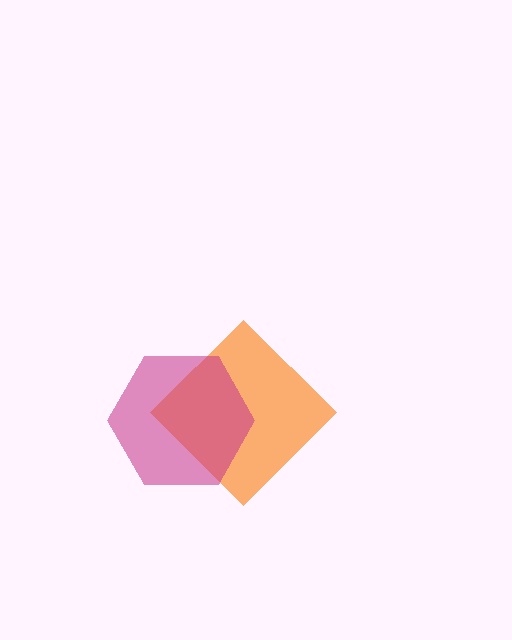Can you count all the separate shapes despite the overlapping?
Yes, there are 2 separate shapes.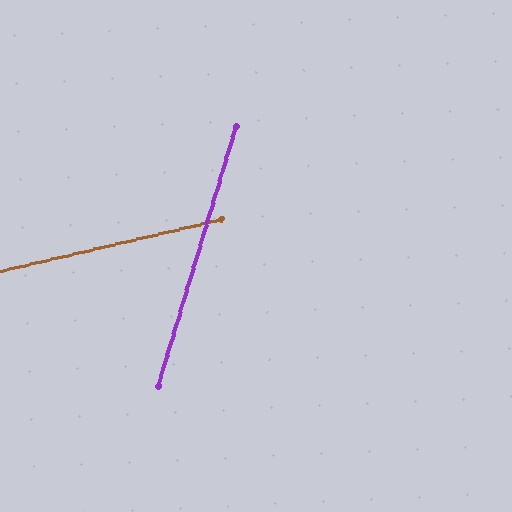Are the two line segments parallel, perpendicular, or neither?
Neither parallel nor perpendicular — they differ by about 60°.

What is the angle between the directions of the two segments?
Approximately 60 degrees.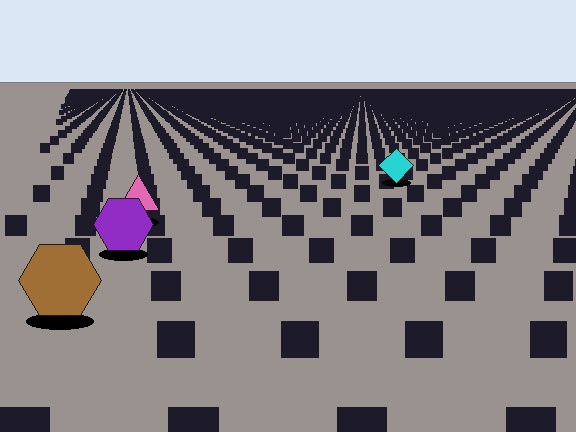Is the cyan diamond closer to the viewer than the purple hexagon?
No. The purple hexagon is closer — you can tell from the texture gradient: the ground texture is coarser near it.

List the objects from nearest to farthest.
From nearest to farthest: the brown hexagon, the purple hexagon, the pink triangle, the cyan diamond.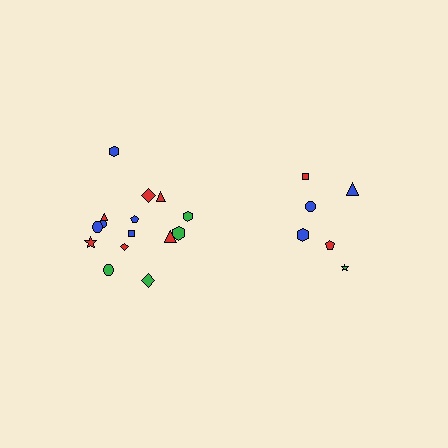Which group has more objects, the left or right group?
The left group.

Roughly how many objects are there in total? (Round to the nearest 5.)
Roughly 20 objects in total.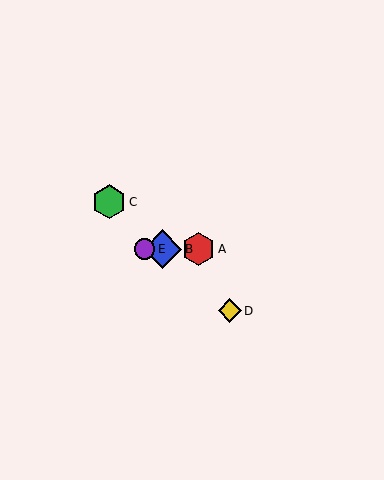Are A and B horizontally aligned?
Yes, both are at y≈249.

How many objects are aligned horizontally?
3 objects (A, B, E) are aligned horizontally.